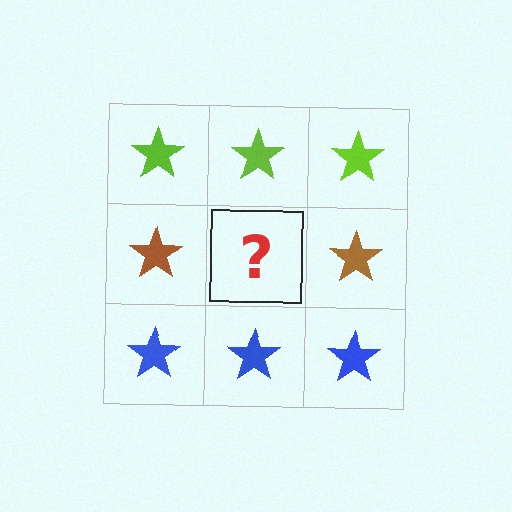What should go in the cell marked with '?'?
The missing cell should contain a brown star.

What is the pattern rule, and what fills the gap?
The rule is that each row has a consistent color. The gap should be filled with a brown star.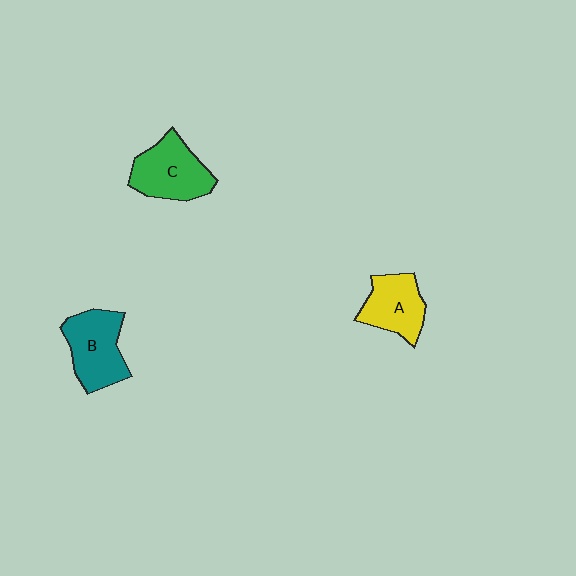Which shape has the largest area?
Shape C (green).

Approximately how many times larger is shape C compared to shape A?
Approximately 1.2 times.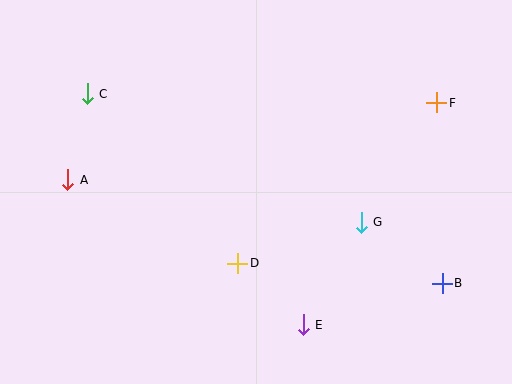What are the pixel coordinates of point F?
Point F is at (436, 103).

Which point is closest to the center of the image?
Point D at (238, 263) is closest to the center.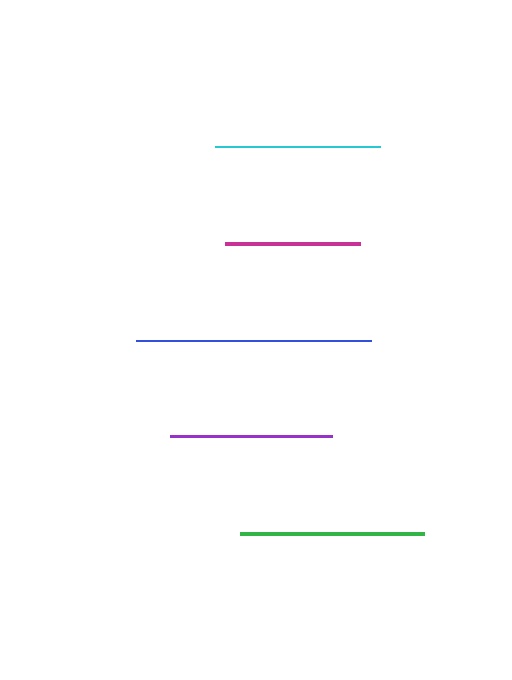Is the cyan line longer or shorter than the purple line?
The cyan line is longer than the purple line.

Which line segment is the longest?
The blue line is the longest at approximately 235 pixels.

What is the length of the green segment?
The green segment is approximately 184 pixels long.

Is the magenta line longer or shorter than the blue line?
The blue line is longer than the magenta line.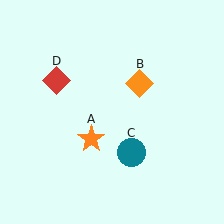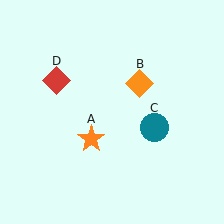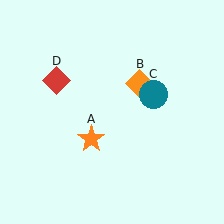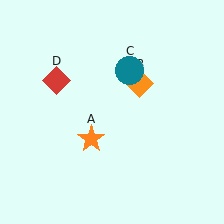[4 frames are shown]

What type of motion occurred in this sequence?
The teal circle (object C) rotated counterclockwise around the center of the scene.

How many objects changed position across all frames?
1 object changed position: teal circle (object C).